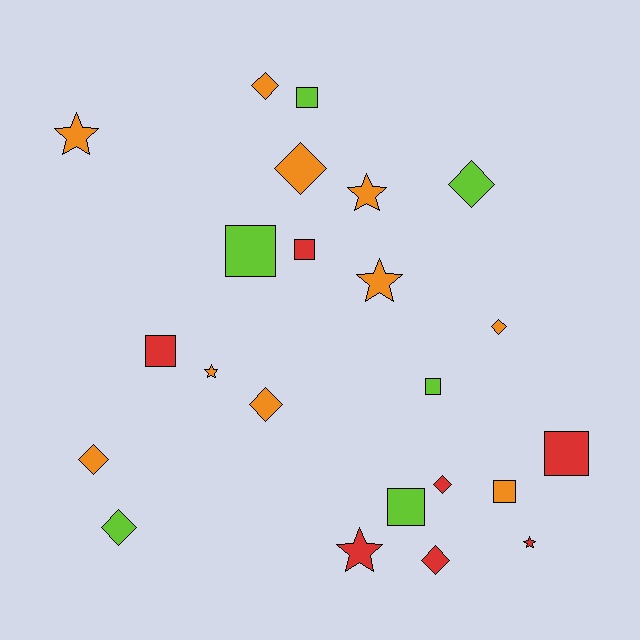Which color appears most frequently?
Orange, with 10 objects.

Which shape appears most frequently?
Diamond, with 9 objects.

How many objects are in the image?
There are 23 objects.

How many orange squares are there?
There is 1 orange square.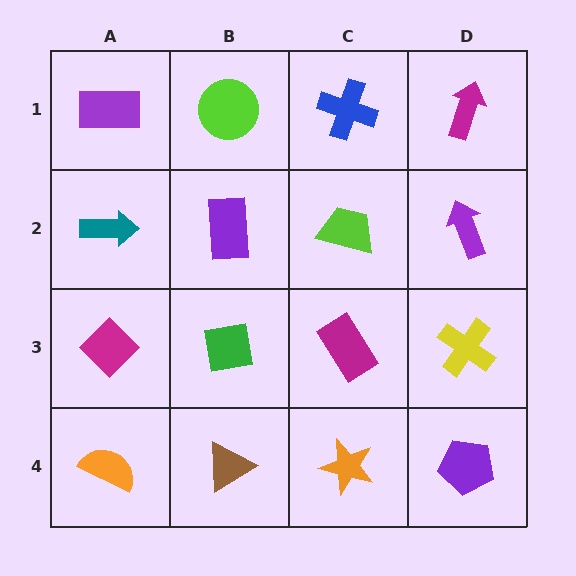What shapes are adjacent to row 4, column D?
A yellow cross (row 3, column D), an orange star (row 4, column C).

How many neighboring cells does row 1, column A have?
2.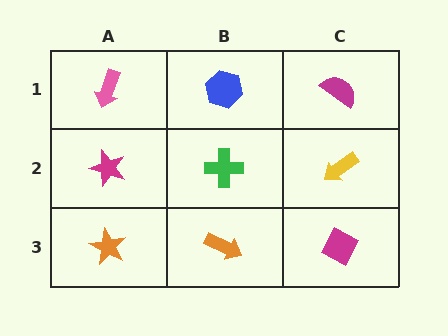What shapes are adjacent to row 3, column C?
A yellow arrow (row 2, column C), an orange arrow (row 3, column B).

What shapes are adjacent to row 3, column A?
A magenta star (row 2, column A), an orange arrow (row 3, column B).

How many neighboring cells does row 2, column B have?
4.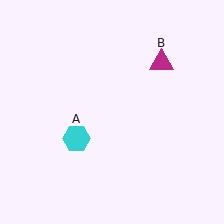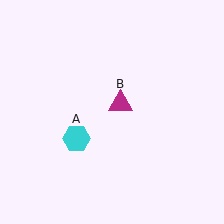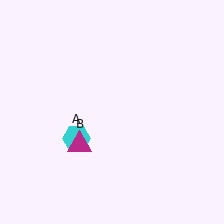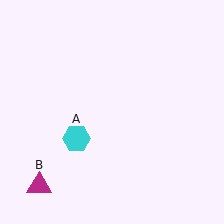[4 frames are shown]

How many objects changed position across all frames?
1 object changed position: magenta triangle (object B).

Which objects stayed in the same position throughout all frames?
Cyan hexagon (object A) remained stationary.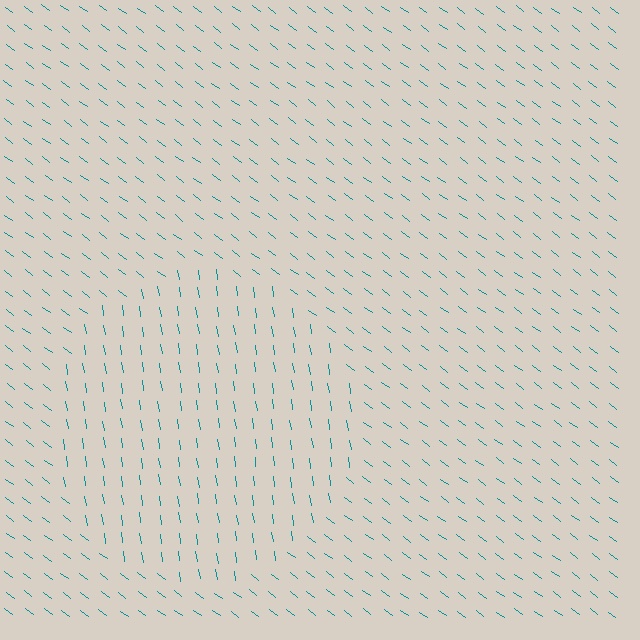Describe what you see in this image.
The image is filled with small teal line segments. A circle region in the image has lines oriented differently from the surrounding lines, creating a visible texture boundary.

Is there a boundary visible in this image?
Yes, there is a texture boundary formed by a change in line orientation.